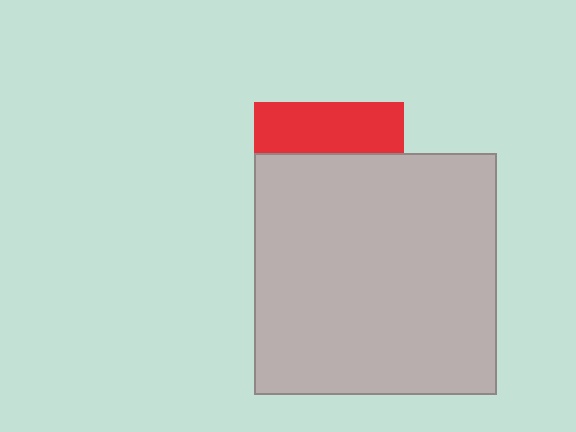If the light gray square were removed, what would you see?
You would see the complete red square.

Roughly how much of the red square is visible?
A small part of it is visible (roughly 35%).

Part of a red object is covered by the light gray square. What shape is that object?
It is a square.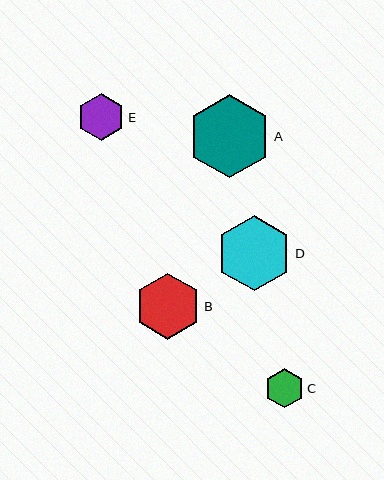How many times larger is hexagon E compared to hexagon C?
Hexagon E is approximately 1.2 times the size of hexagon C.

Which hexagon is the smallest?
Hexagon C is the smallest with a size of approximately 39 pixels.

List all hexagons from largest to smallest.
From largest to smallest: A, D, B, E, C.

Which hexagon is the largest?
Hexagon A is the largest with a size of approximately 83 pixels.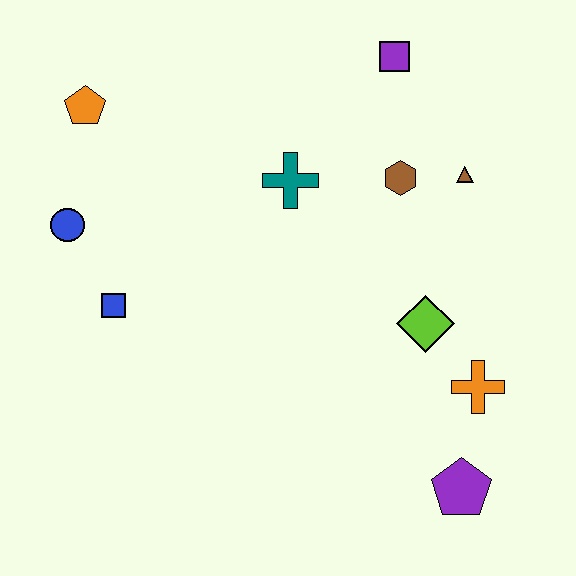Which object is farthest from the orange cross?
The orange pentagon is farthest from the orange cross.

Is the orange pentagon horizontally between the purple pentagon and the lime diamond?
No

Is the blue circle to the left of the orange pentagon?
Yes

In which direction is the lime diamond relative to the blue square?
The lime diamond is to the right of the blue square.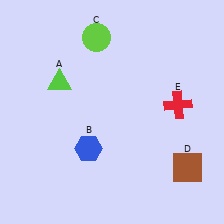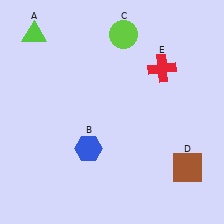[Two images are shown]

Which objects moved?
The objects that moved are: the lime triangle (A), the lime circle (C), the red cross (E).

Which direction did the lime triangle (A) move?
The lime triangle (A) moved up.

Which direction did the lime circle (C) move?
The lime circle (C) moved right.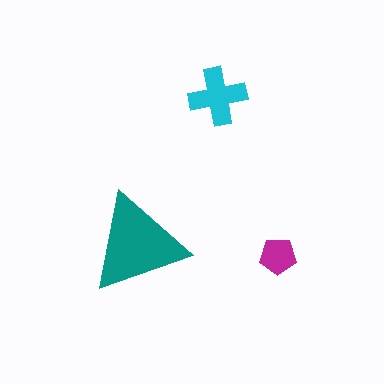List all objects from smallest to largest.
The magenta pentagon, the cyan cross, the teal triangle.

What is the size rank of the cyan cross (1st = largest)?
2nd.